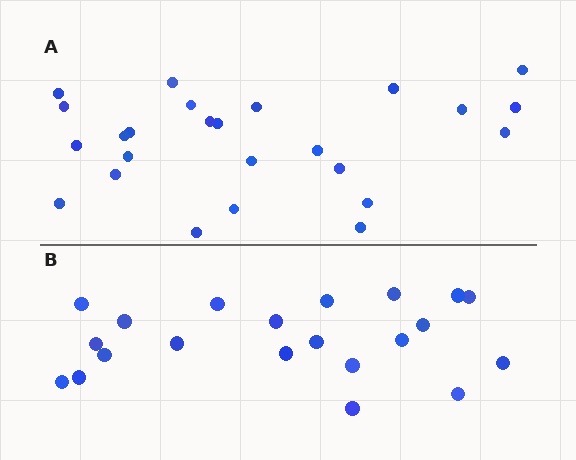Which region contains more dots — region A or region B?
Region A (the top region) has more dots.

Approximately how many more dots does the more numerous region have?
Region A has about 4 more dots than region B.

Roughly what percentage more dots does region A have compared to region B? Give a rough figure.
About 20% more.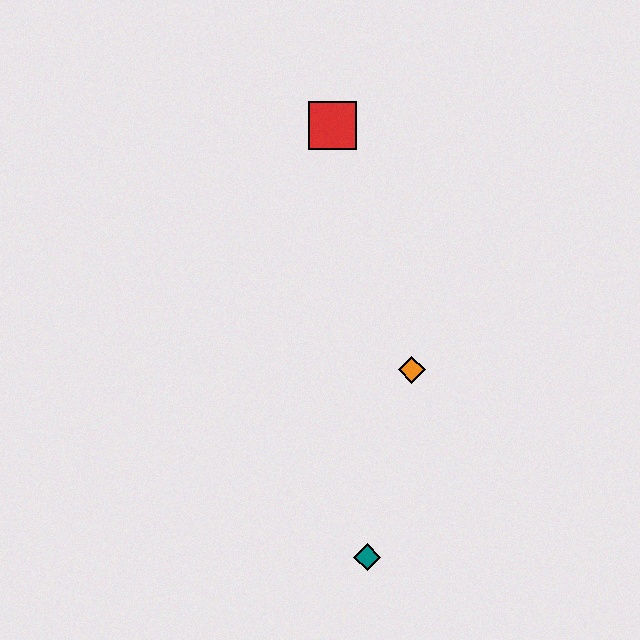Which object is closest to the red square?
The orange diamond is closest to the red square.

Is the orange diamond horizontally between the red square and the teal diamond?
No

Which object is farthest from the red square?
The teal diamond is farthest from the red square.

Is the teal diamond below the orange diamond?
Yes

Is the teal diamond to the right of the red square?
Yes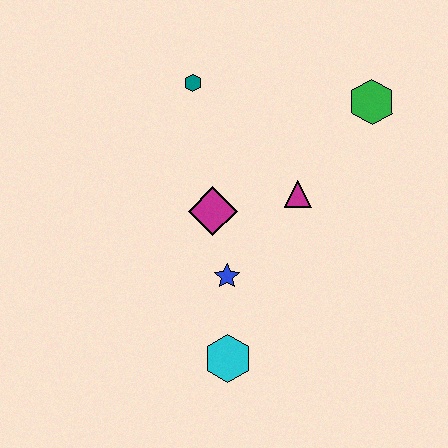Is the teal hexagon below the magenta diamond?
No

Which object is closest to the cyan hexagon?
The blue star is closest to the cyan hexagon.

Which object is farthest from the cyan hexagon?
The green hexagon is farthest from the cyan hexagon.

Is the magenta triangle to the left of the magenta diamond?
No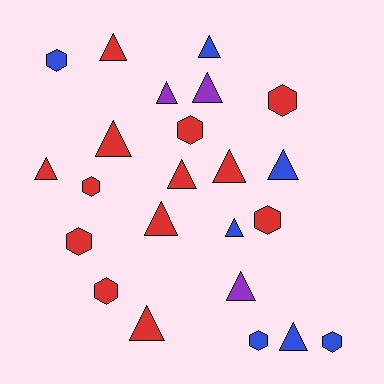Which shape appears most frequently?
Triangle, with 14 objects.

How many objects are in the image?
There are 23 objects.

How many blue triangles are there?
There are 4 blue triangles.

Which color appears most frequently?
Red, with 13 objects.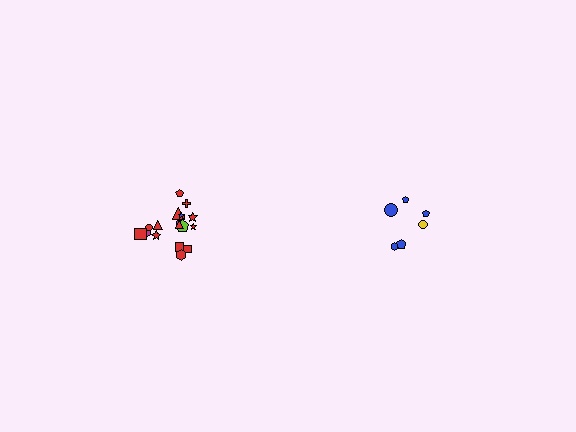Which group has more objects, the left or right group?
The left group.